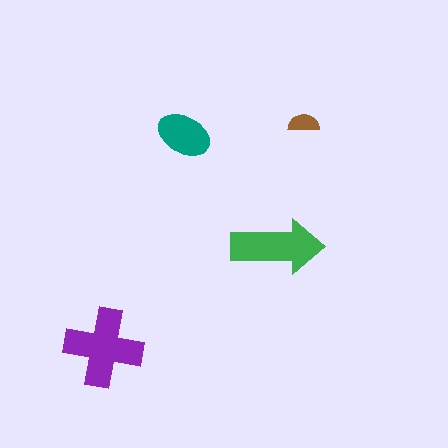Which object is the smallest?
The brown semicircle.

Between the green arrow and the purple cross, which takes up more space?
The purple cross.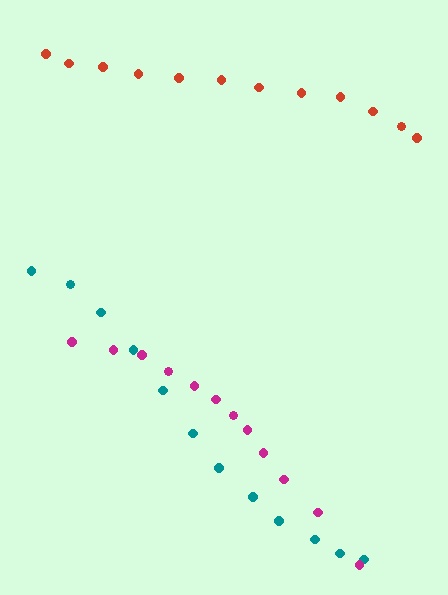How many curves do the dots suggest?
There are 3 distinct paths.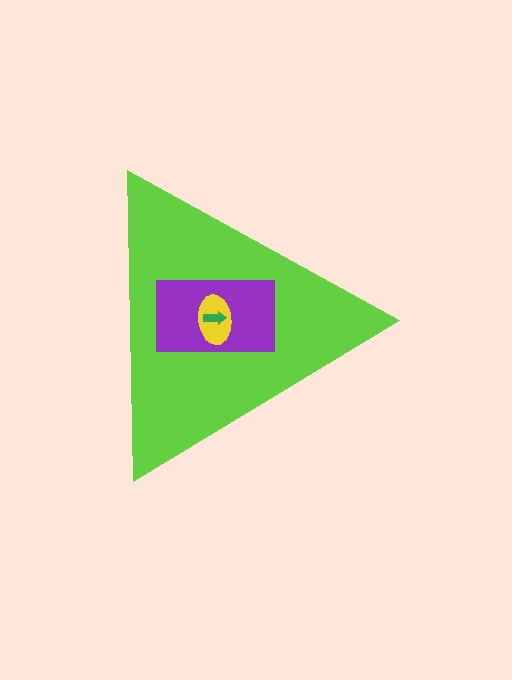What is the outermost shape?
The lime triangle.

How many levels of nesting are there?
4.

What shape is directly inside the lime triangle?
The purple rectangle.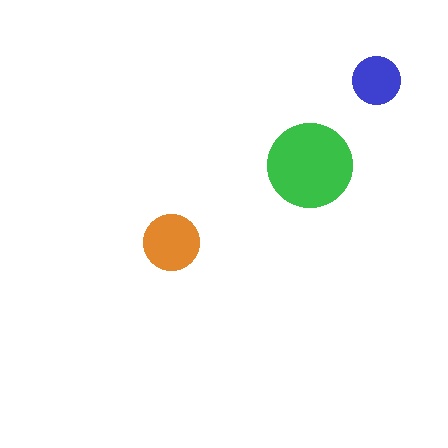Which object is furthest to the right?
The blue circle is rightmost.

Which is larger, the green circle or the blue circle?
The green one.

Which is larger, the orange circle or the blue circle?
The orange one.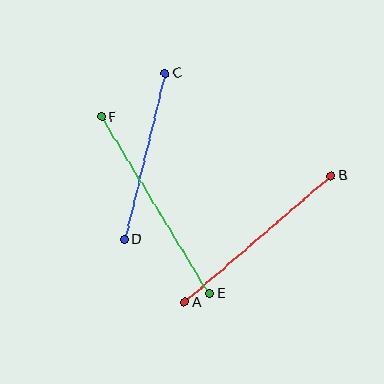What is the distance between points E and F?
The distance is approximately 207 pixels.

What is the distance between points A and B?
The distance is approximately 193 pixels.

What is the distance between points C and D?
The distance is approximately 171 pixels.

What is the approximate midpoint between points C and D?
The midpoint is at approximately (145, 156) pixels.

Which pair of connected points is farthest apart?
Points E and F are farthest apart.